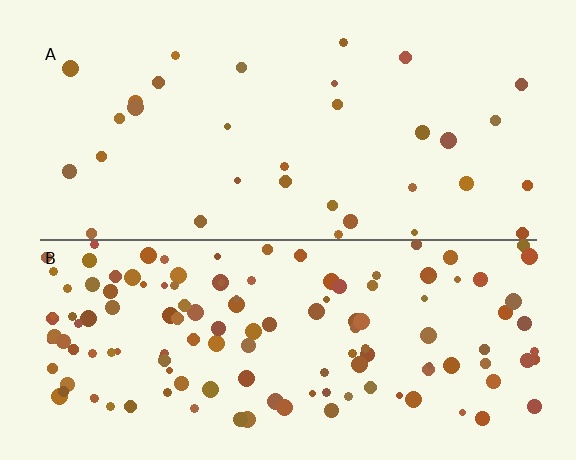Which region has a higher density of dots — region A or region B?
B (the bottom).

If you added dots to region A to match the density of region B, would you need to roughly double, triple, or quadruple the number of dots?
Approximately quadruple.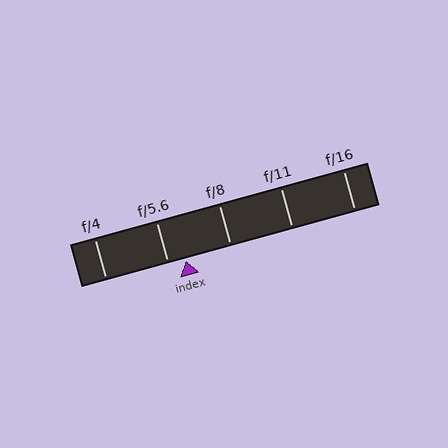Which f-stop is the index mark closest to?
The index mark is closest to f/5.6.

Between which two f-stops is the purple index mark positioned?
The index mark is between f/5.6 and f/8.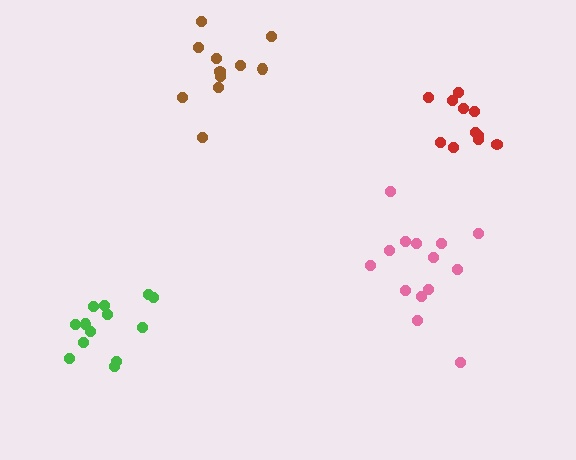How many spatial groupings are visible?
There are 4 spatial groupings.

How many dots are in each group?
Group 1: 13 dots, Group 2: 14 dots, Group 3: 11 dots, Group 4: 11 dots (49 total).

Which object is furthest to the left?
The green cluster is leftmost.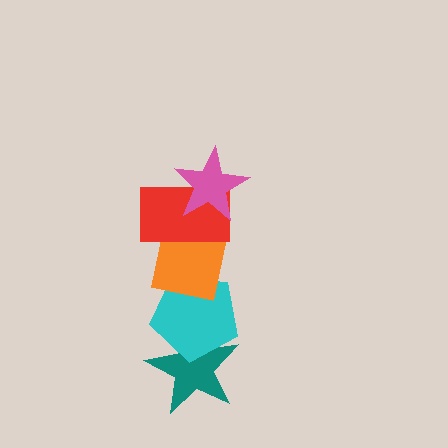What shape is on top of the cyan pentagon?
The orange square is on top of the cyan pentagon.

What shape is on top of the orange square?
The red rectangle is on top of the orange square.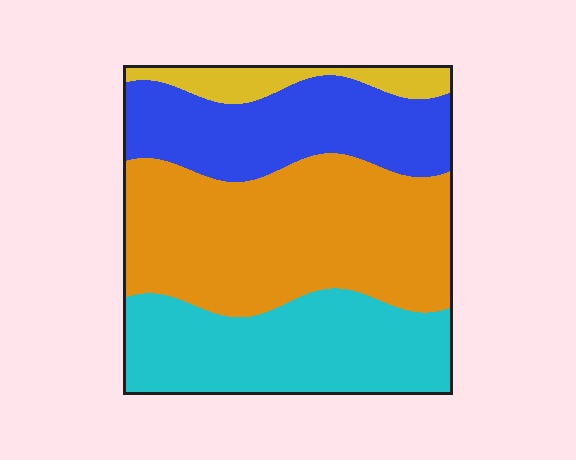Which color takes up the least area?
Yellow, at roughly 10%.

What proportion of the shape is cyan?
Cyan takes up between a sixth and a third of the shape.